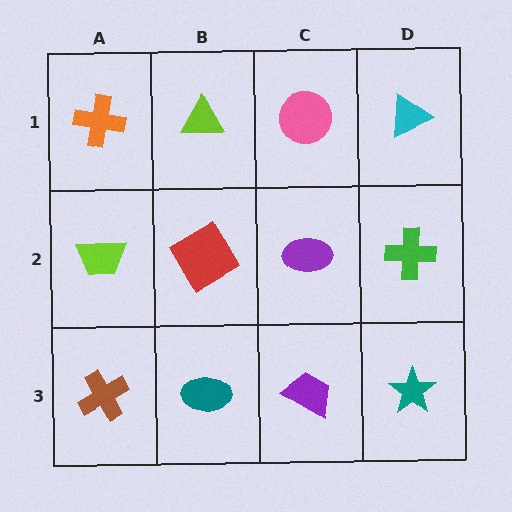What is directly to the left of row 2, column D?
A purple ellipse.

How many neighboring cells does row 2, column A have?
3.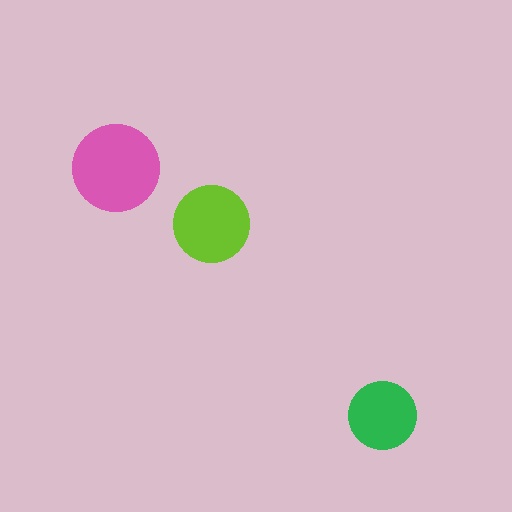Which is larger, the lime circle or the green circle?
The lime one.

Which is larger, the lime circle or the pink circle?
The pink one.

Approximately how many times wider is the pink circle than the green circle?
About 1.5 times wider.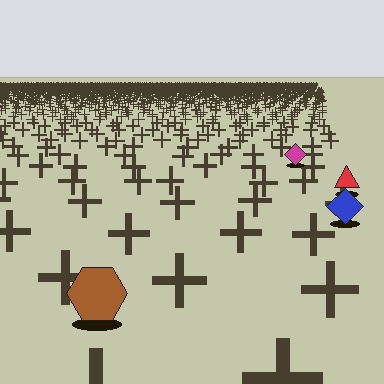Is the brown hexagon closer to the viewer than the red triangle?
Yes. The brown hexagon is closer — you can tell from the texture gradient: the ground texture is coarser near it.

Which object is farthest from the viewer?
The magenta diamond is farthest from the viewer. It appears smaller and the ground texture around it is denser.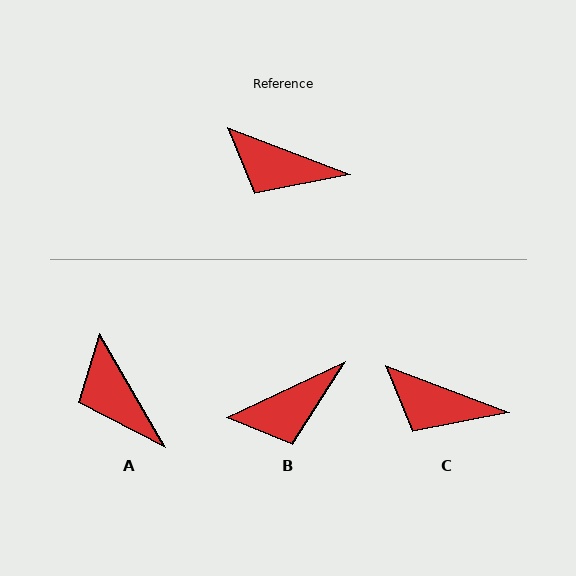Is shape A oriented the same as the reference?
No, it is off by about 39 degrees.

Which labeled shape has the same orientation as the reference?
C.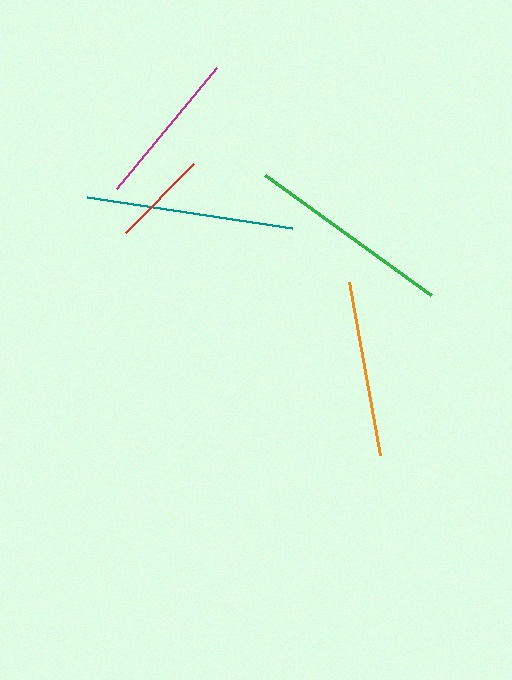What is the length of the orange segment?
The orange segment is approximately 176 pixels long.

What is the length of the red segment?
The red segment is approximately 97 pixels long.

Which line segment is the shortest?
The red line is the shortest at approximately 97 pixels.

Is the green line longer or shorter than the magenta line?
The green line is longer than the magenta line.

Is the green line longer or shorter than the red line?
The green line is longer than the red line.